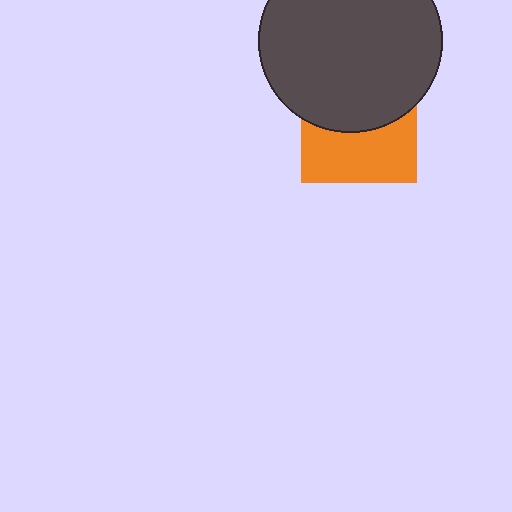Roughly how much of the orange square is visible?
About half of it is visible (roughly 49%).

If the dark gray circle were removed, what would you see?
You would see the complete orange square.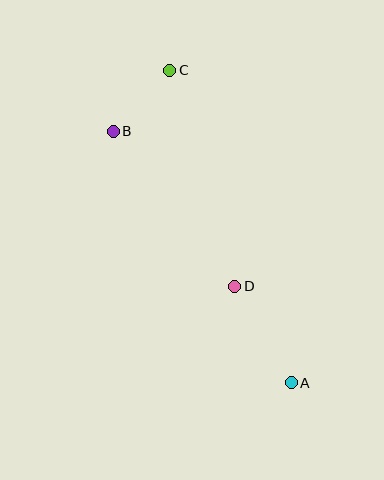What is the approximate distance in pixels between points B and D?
The distance between B and D is approximately 197 pixels.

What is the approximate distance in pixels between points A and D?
The distance between A and D is approximately 112 pixels.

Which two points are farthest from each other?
Points A and C are farthest from each other.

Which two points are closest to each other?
Points B and C are closest to each other.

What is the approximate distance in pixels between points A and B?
The distance between A and B is approximately 308 pixels.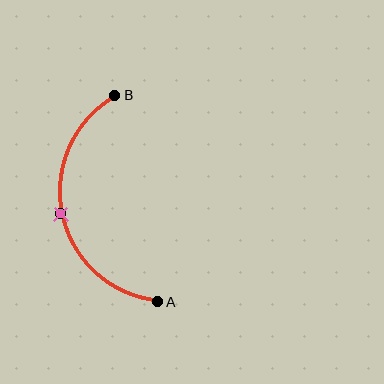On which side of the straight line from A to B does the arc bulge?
The arc bulges to the left of the straight line connecting A and B.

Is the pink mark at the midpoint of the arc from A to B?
Yes. The pink mark lies on the arc at equal arc-length from both A and B — it is the arc midpoint.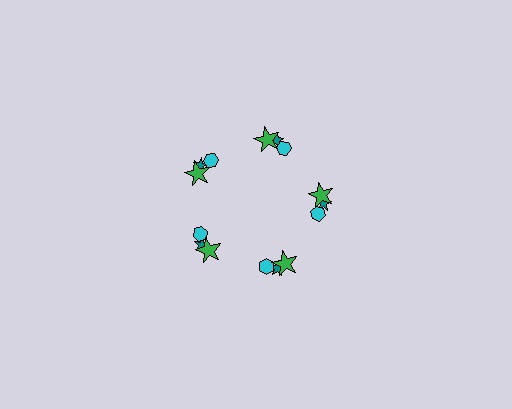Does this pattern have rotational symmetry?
Yes, this pattern has 5-fold rotational symmetry. It looks the same after rotating 72 degrees around the center.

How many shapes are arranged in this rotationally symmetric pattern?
There are 15 shapes, arranged in 5 groups of 3.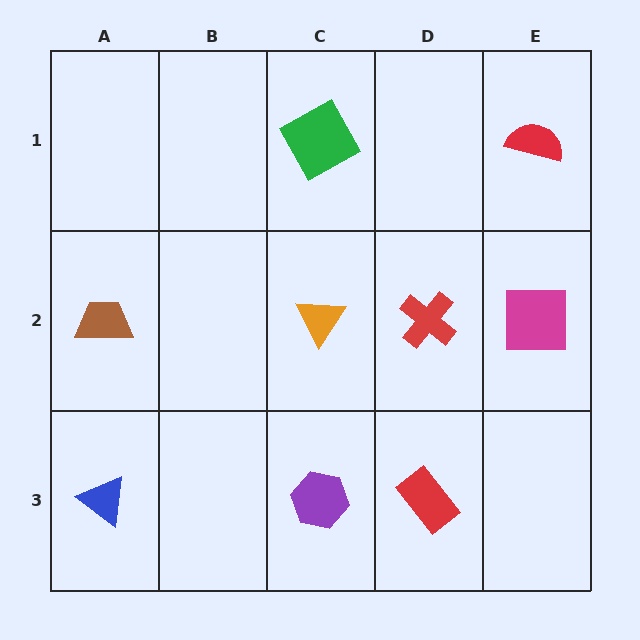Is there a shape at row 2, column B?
No, that cell is empty.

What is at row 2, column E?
A magenta square.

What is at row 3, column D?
A red rectangle.